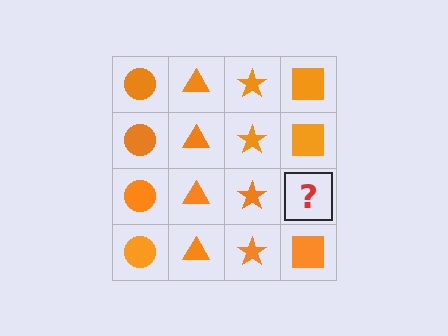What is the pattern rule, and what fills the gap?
The rule is that each column has a consistent shape. The gap should be filled with an orange square.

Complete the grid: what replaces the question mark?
The question mark should be replaced with an orange square.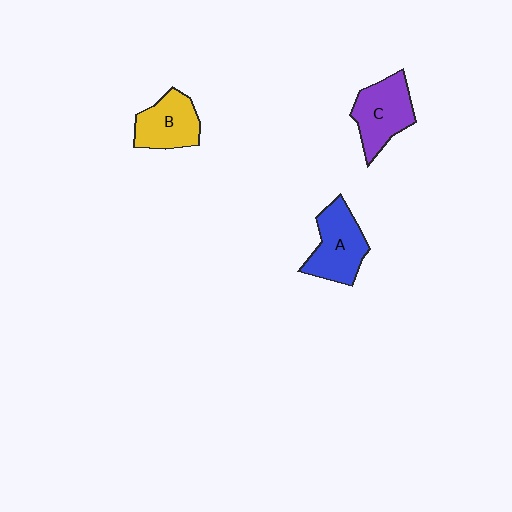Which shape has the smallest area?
Shape B (yellow).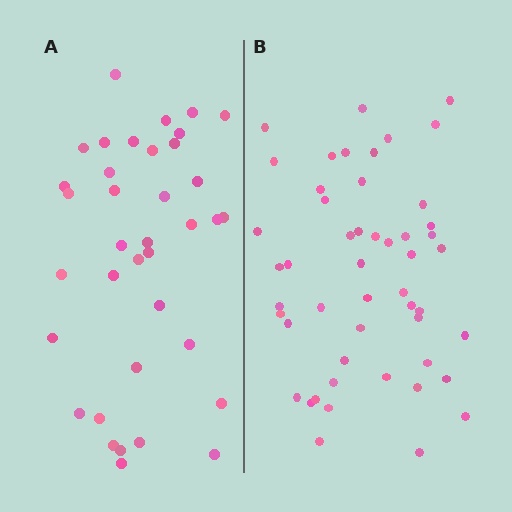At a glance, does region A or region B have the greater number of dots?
Region B (the right region) has more dots.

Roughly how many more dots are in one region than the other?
Region B has approximately 15 more dots than region A.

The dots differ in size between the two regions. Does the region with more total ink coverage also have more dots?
No. Region A has more total ink coverage because its dots are larger, but region B actually contains more individual dots. Total area can be misleading — the number of items is what matters here.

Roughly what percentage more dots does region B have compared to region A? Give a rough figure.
About 35% more.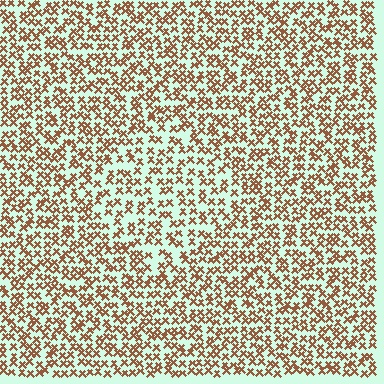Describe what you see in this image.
The image contains small brown elements arranged at two different densities. A diamond-shaped region is visible where the elements are less densely packed than the surrounding area.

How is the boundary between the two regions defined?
The boundary is defined by a change in element density (approximately 1.5x ratio). All elements are the same color, size, and shape.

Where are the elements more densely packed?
The elements are more densely packed outside the diamond boundary.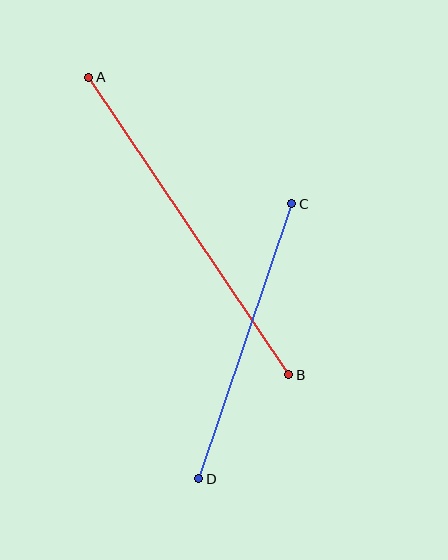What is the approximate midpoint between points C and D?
The midpoint is at approximately (245, 341) pixels.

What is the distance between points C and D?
The distance is approximately 291 pixels.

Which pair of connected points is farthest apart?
Points A and B are farthest apart.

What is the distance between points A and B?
The distance is approximately 359 pixels.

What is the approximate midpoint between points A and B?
The midpoint is at approximately (189, 226) pixels.